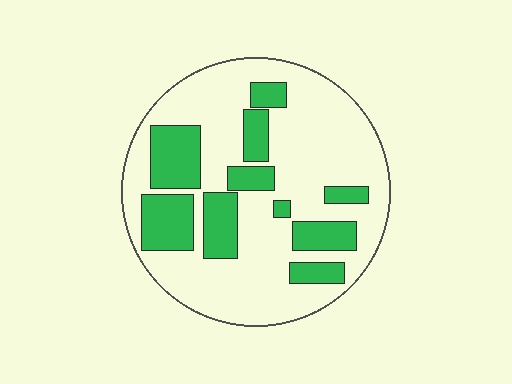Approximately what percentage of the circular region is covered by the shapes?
Approximately 30%.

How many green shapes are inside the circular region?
10.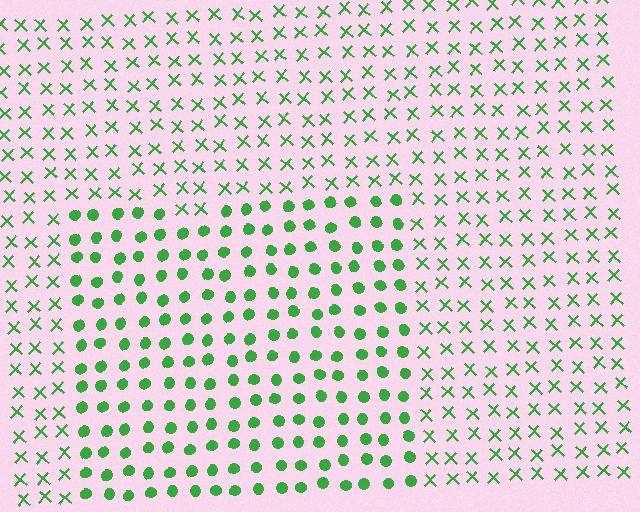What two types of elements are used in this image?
The image uses circles inside the rectangle region and X marks outside it.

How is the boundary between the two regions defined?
The boundary is defined by a change in element shape: circles inside vs. X marks outside. All elements share the same color and spacing.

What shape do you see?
I see a rectangle.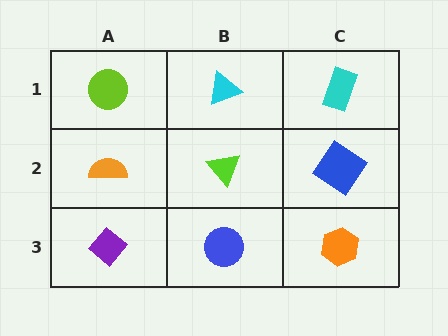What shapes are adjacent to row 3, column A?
An orange semicircle (row 2, column A), a blue circle (row 3, column B).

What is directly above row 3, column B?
A lime triangle.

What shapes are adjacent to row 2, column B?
A cyan triangle (row 1, column B), a blue circle (row 3, column B), an orange semicircle (row 2, column A), a blue diamond (row 2, column C).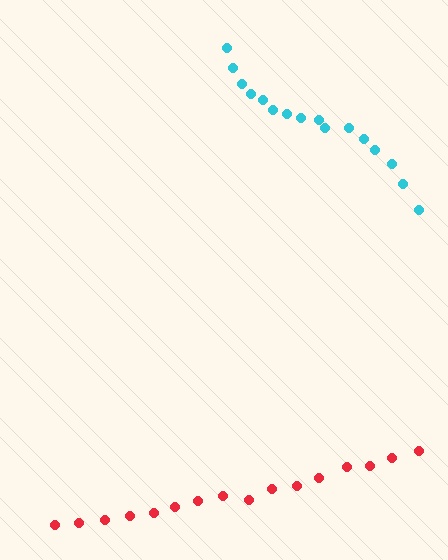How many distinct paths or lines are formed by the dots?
There are 2 distinct paths.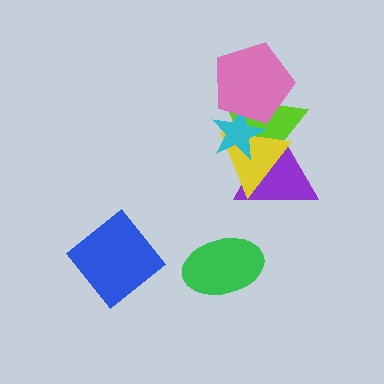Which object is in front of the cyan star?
The pink pentagon is in front of the cyan star.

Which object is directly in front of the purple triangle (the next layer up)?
The lime triangle is directly in front of the purple triangle.